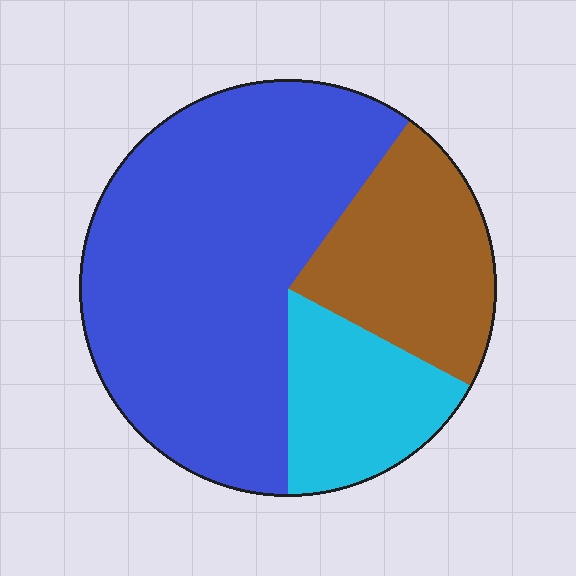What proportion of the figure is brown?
Brown covers about 25% of the figure.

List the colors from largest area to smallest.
From largest to smallest: blue, brown, cyan.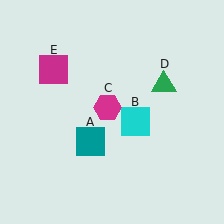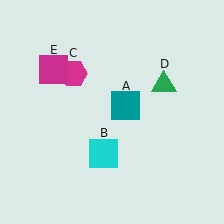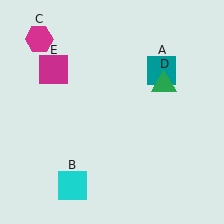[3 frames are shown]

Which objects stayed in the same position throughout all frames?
Green triangle (object D) and magenta square (object E) remained stationary.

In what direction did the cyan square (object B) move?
The cyan square (object B) moved down and to the left.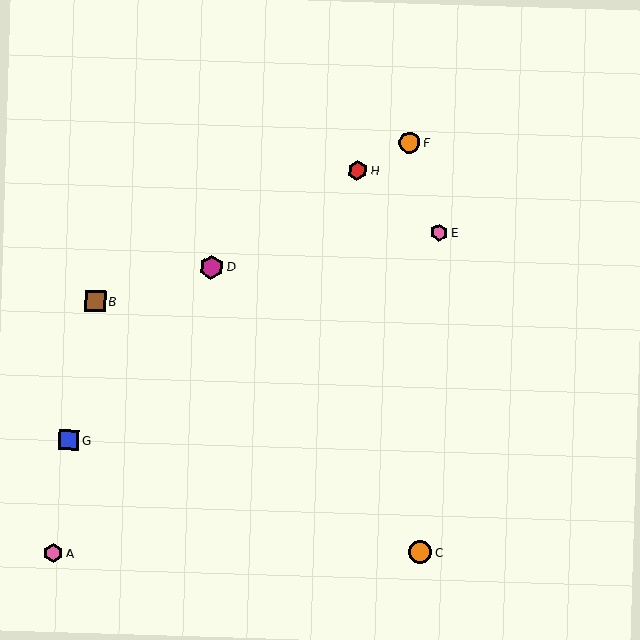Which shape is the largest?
The magenta hexagon (labeled D) is the largest.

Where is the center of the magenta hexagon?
The center of the magenta hexagon is at (212, 267).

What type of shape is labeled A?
Shape A is a pink hexagon.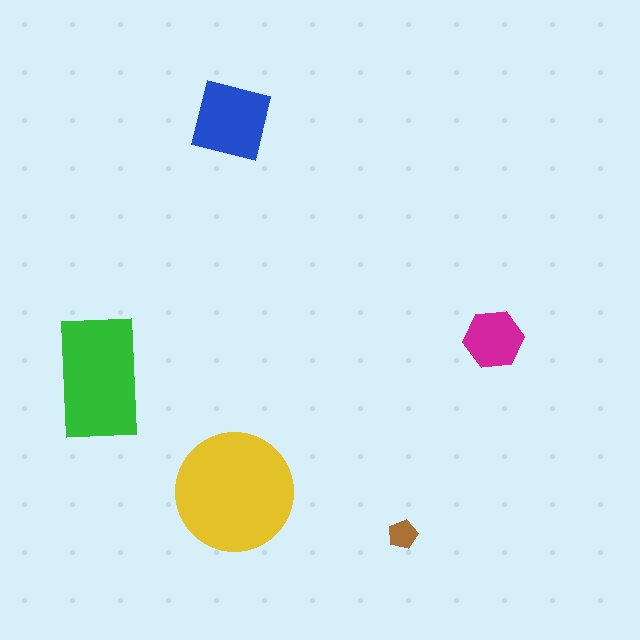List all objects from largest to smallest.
The yellow circle, the green rectangle, the blue square, the magenta hexagon, the brown pentagon.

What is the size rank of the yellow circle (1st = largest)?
1st.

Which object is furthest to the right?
The magenta hexagon is rightmost.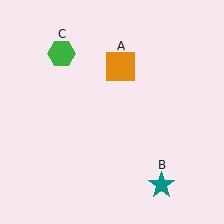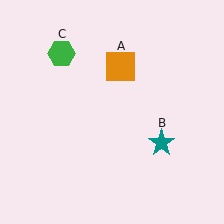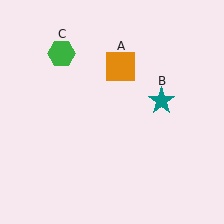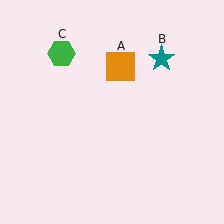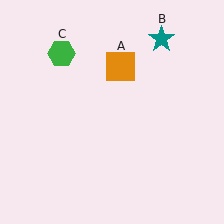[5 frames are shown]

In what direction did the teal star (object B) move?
The teal star (object B) moved up.